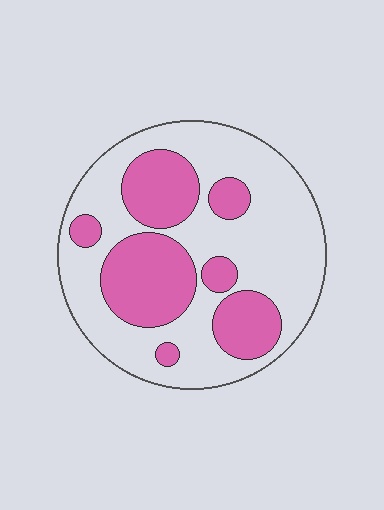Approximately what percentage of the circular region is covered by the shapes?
Approximately 35%.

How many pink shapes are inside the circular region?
7.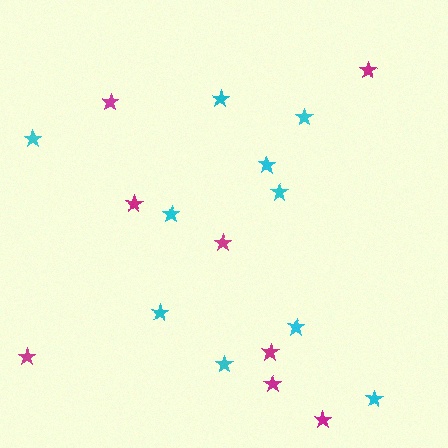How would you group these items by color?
There are 2 groups: one group of cyan stars (10) and one group of magenta stars (8).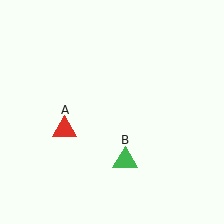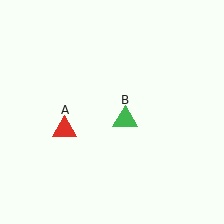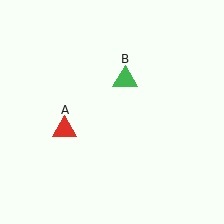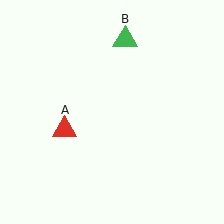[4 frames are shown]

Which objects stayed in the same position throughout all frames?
Red triangle (object A) remained stationary.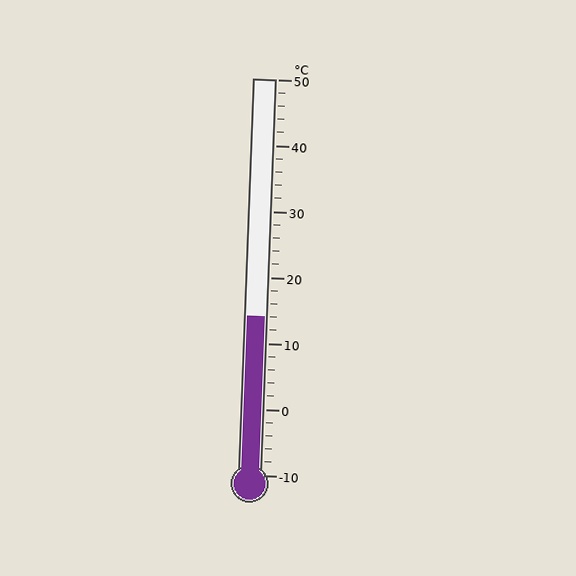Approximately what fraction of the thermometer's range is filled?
The thermometer is filled to approximately 40% of its range.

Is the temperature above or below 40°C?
The temperature is below 40°C.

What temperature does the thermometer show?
The thermometer shows approximately 14°C.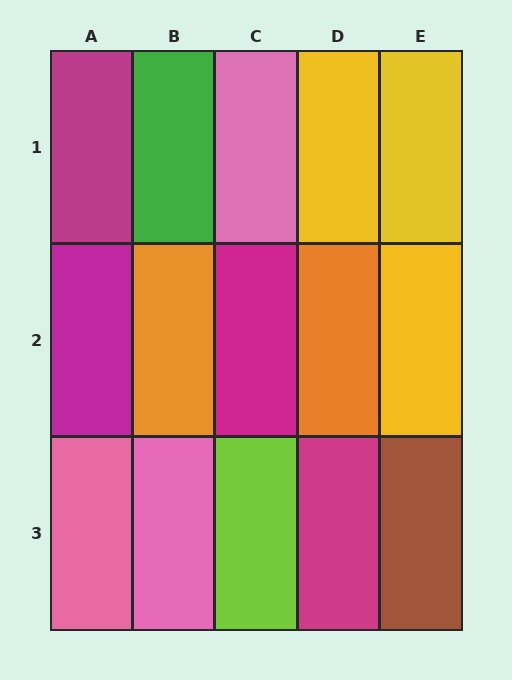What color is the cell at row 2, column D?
Orange.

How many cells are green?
1 cell is green.